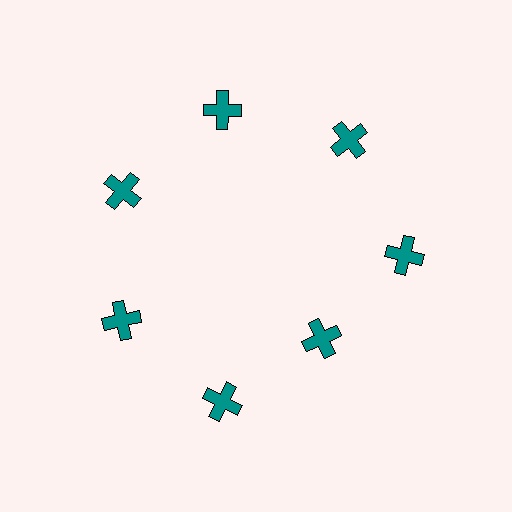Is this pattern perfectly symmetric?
No. The 7 teal crosses are arranged in a ring, but one element near the 5 o'clock position is pulled inward toward the center, breaking the 7-fold rotational symmetry.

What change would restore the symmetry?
The symmetry would be restored by moving it outward, back onto the ring so that all 7 crosses sit at equal angles and equal distance from the center.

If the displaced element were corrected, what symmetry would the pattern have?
It would have 7-fold rotational symmetry — the pattern would map onto itself every 51 degrees.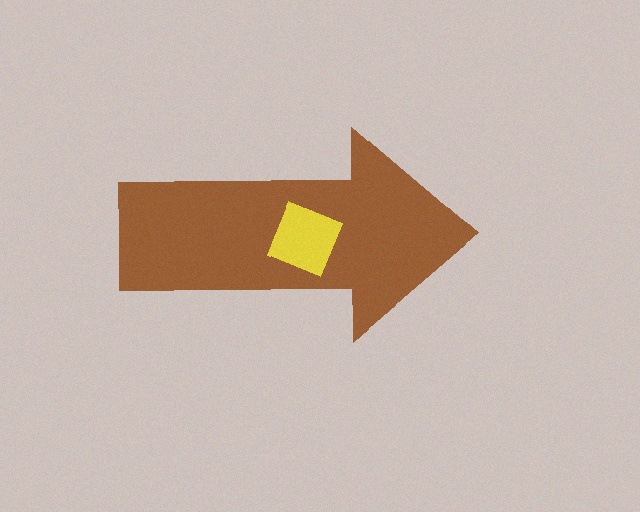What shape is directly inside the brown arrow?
The yellow square.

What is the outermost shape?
The brown arrow.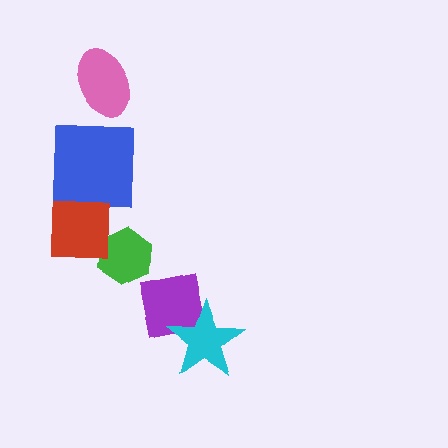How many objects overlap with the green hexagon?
0 objects overlap with the green hexagon.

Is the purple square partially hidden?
Yes, it is partially covered by another shape.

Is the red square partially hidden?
No, no other shape covers it.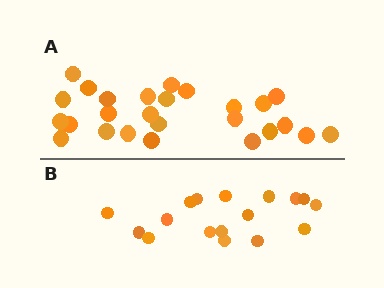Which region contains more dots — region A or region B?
Region A (the top region) has more dots.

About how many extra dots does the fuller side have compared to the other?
Region A has roughly 8 or so more dots than region B.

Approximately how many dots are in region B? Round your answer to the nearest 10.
About 20 dots. (The exact count is 17, which rounds to 20.)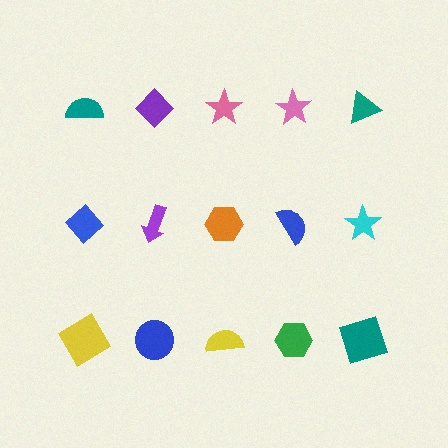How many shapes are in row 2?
5 shapes.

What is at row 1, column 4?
A pink star.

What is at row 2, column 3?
An orange hexagon.